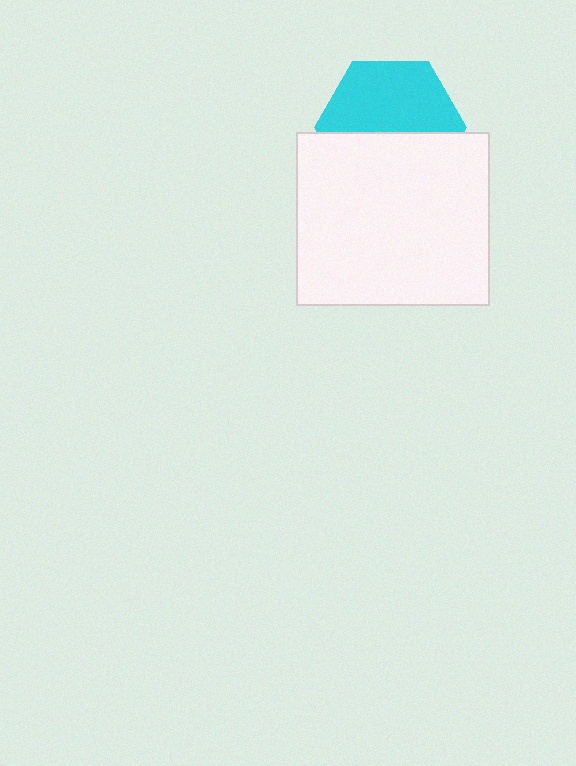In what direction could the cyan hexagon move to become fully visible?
The cyan hexagon could move up. That would shift it out from behind the white rectangle entirely.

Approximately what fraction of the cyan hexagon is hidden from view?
Roughly 46% of the cyan hexagon is hidden behind the white rectangle.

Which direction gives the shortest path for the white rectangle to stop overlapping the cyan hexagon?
Moving down gives the shortest separation.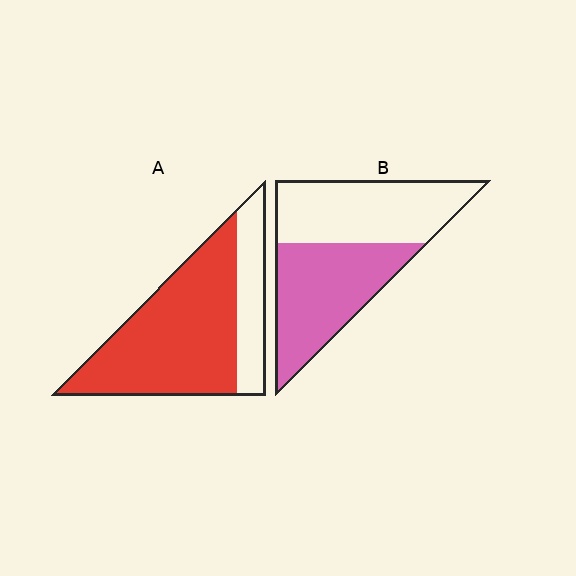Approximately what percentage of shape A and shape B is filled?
A is approximately 75% and B is approximately 50%.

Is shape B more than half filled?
Roughly half.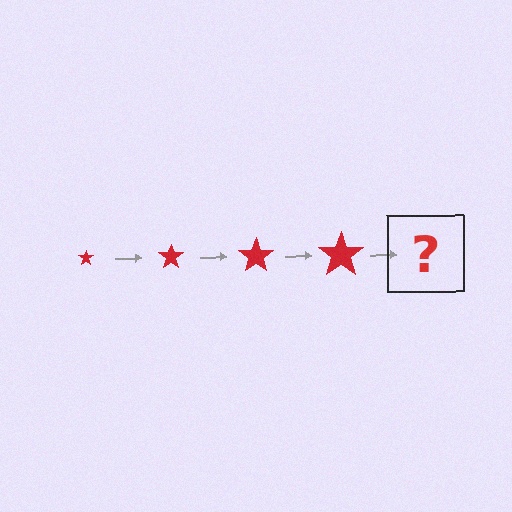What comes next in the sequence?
The next element should be a red star, larger than the previous one.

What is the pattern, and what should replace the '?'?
The pattern is that the star gets progressively larger each step. The '?' should be a red star, larger than the previous one.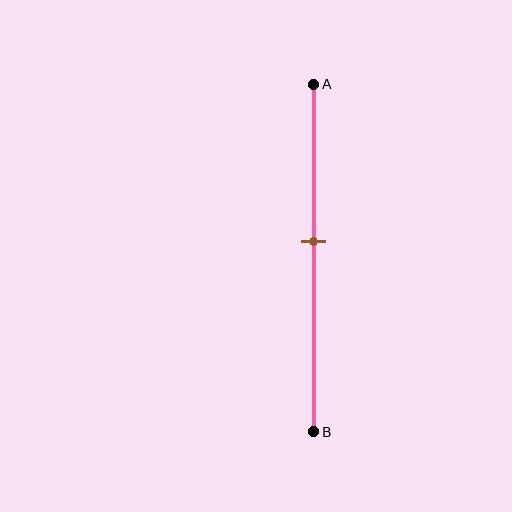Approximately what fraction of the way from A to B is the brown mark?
The brown mark is approximately 45% of the way from A to B.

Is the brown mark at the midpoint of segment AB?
No, the mark is at about 45% from A, not at the 50% midpoint.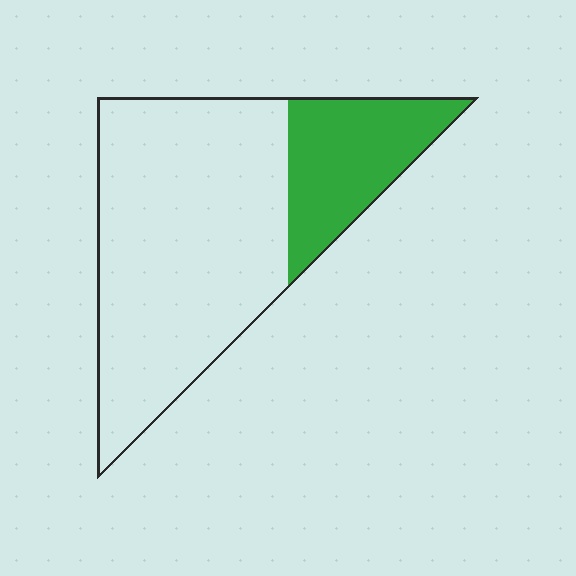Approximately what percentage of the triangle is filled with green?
Approximately 25%.